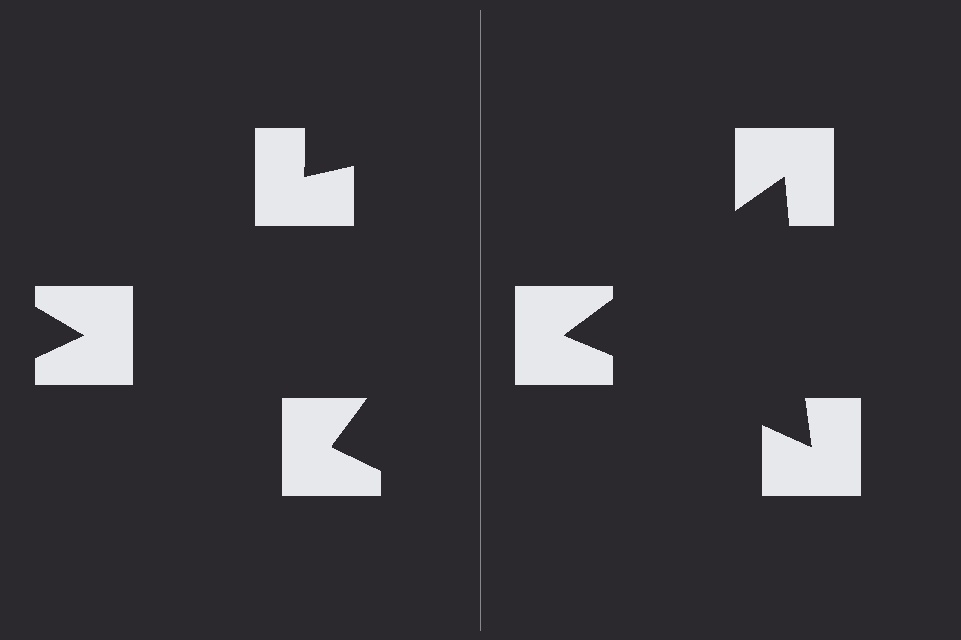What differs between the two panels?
The notched squares are positioned identically on both sides; only the wedge orientations differ. On the right they align to a triangle; on the left they are misaligned.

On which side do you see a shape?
An illusory triangle appears on the right side. On the left side the wedge cuts are rotated, so no coherent shape forms.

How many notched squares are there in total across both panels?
6 — 3 on each side.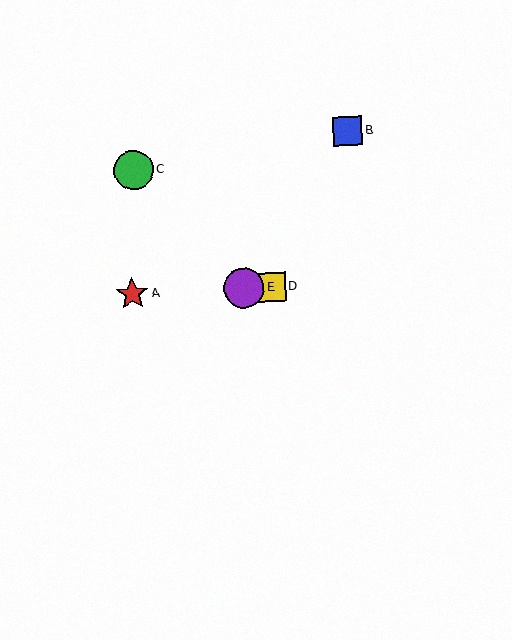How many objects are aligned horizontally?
3 objects (A, D, E) are aligned horizontally.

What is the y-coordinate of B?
Object B is at y≈131.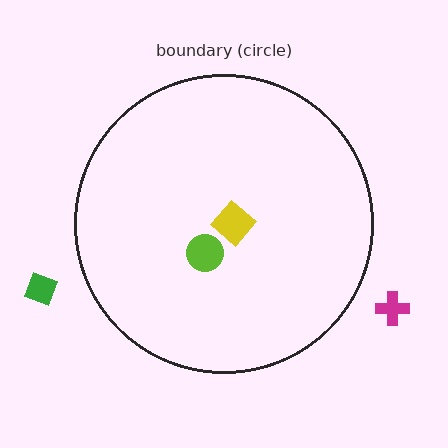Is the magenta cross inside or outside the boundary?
Outside.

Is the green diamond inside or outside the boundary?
Outside.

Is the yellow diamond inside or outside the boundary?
Inside.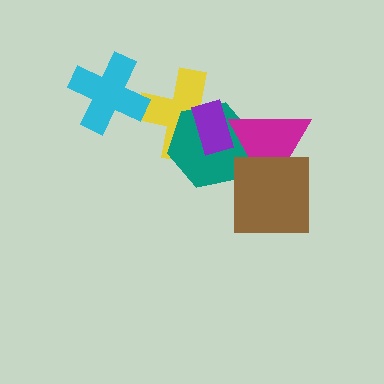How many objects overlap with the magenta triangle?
3 objects overlap with the magenta triangle.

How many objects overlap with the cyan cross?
0 objects overlap with the cyan cross.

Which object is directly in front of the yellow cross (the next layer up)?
The teal hexagon is directly in front of the yellow cross.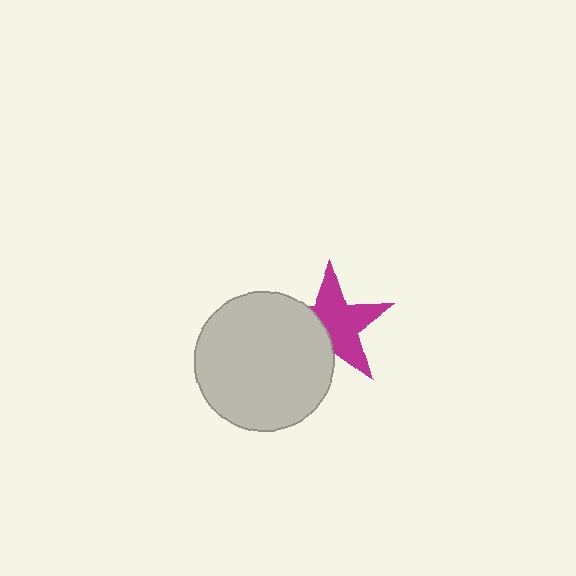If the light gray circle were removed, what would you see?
You would see the complete magenta star.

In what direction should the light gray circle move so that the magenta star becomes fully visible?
The light gray circle should move left. That is the shortest direction to clear the overlap and leave the magenta star fully visible.